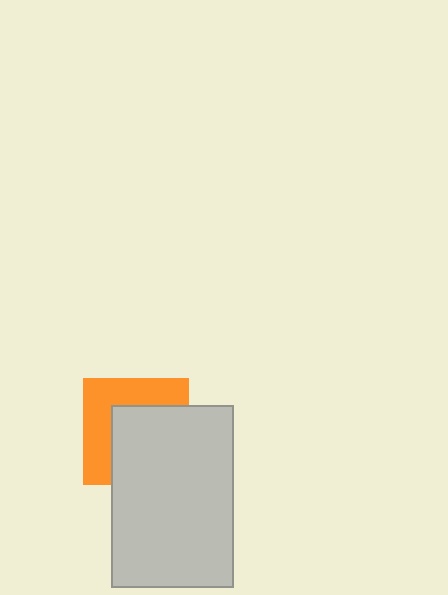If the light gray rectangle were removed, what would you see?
You would see the complete orange square.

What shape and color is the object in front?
The object in front is a light gray rectangle.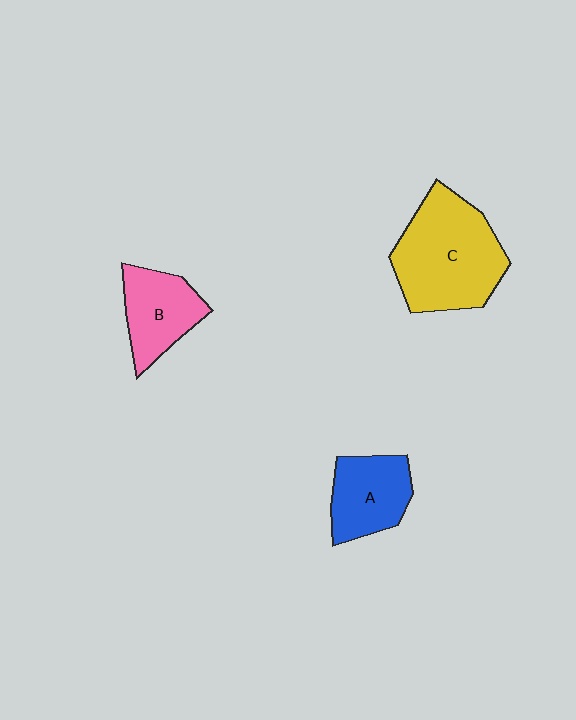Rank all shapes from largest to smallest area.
From largest to smallest: C (yellow), A (blue), B (pink).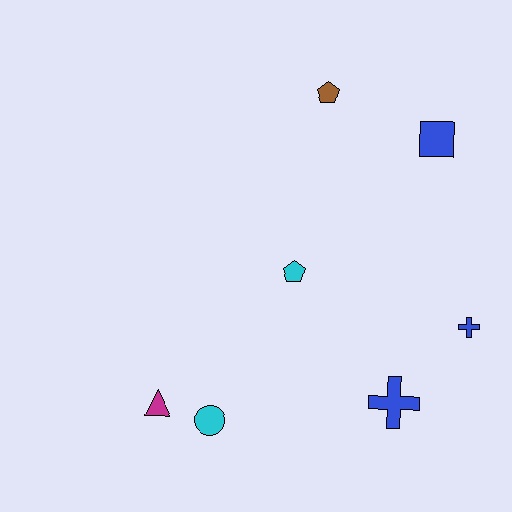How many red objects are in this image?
There are no red objects.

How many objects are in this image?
There are 7 objects.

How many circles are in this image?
There is 1 circle.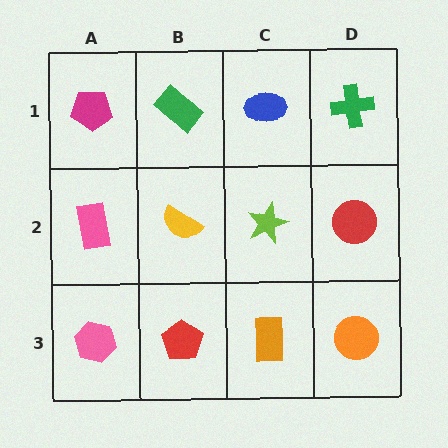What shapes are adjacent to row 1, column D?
A red circle (row 2, column D), a blue ellipse (row 1, column C).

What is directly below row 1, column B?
A yellow semicircle.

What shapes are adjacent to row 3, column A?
A pink rectangle (row 2, column A), a red pentagon (row 3, column B).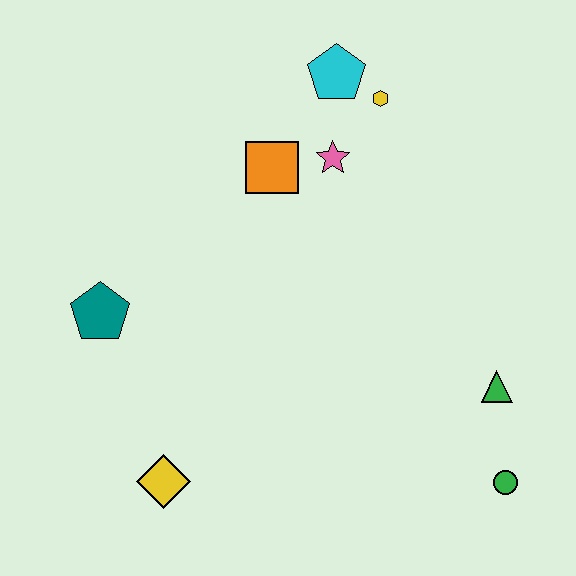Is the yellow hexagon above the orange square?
Yes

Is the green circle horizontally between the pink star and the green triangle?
No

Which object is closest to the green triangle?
The green circle is closest to the green triangle.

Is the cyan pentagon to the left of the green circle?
Yes